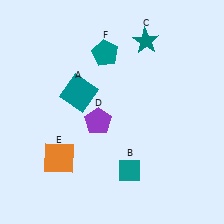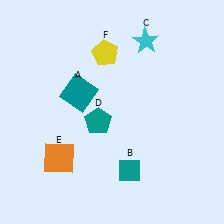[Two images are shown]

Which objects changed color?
C changed from teal to cyan. D changed from purple to teal. F changed from teal to yellow.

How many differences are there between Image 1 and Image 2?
There are 3 differences between the two images.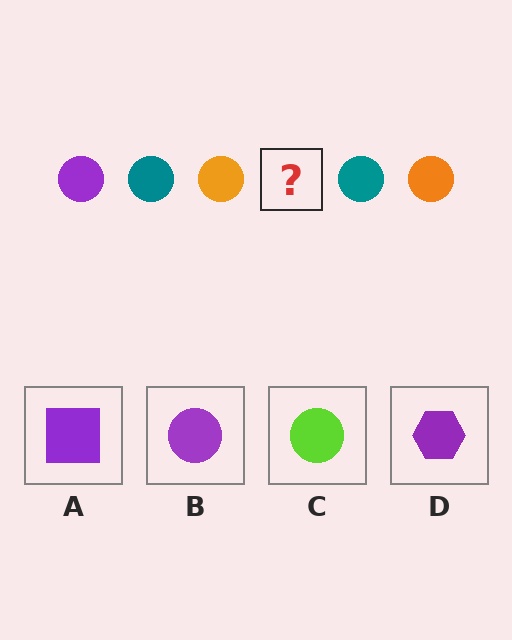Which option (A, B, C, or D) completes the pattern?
B.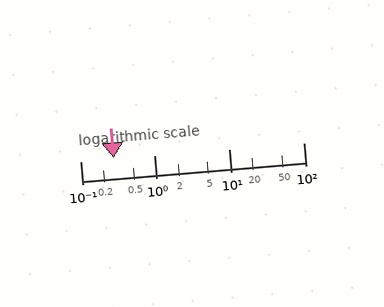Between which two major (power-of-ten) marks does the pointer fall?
The pointer is between 0.1 and 1.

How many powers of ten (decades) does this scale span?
The scale spans 3 decades, from 0.1 to 100.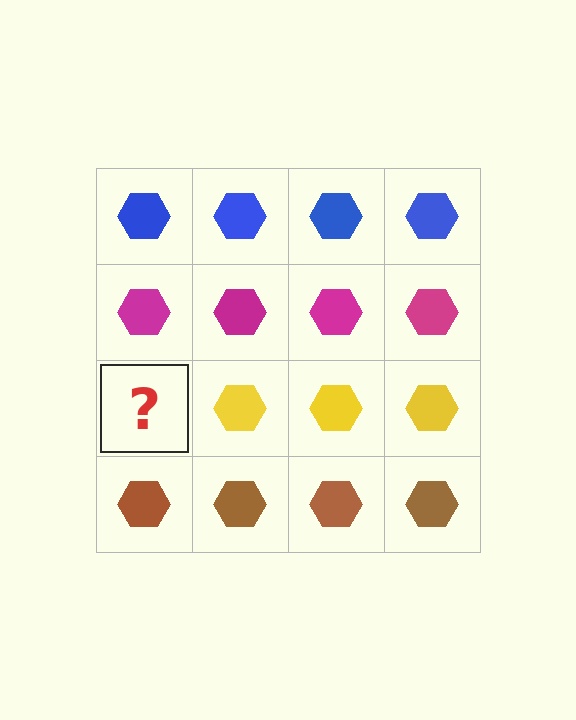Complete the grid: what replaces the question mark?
The question mark should be replaced with a yellow hexagon.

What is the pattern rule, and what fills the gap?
The rule is that each row has a consistent color. The gap should be filled with a yellow hexagon.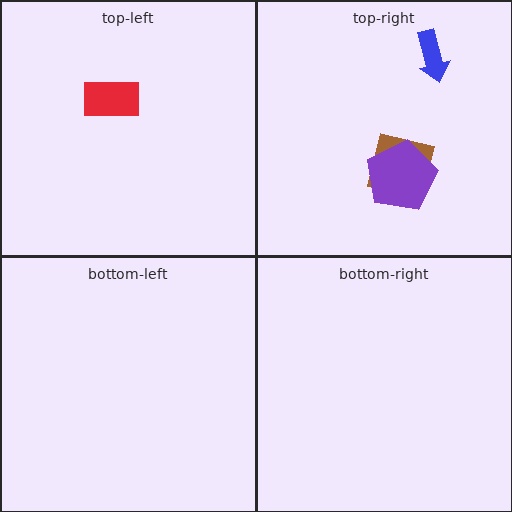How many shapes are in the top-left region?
1.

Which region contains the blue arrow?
The top-right region.